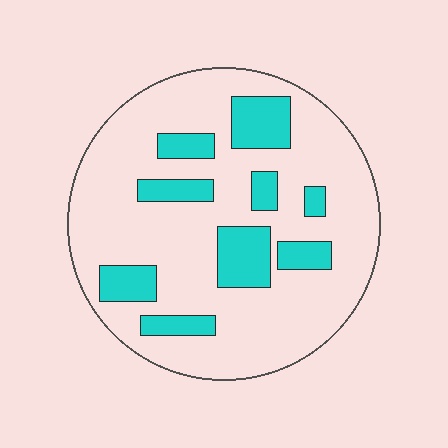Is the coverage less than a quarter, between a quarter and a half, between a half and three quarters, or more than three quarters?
Less than a quarter.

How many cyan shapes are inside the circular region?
9.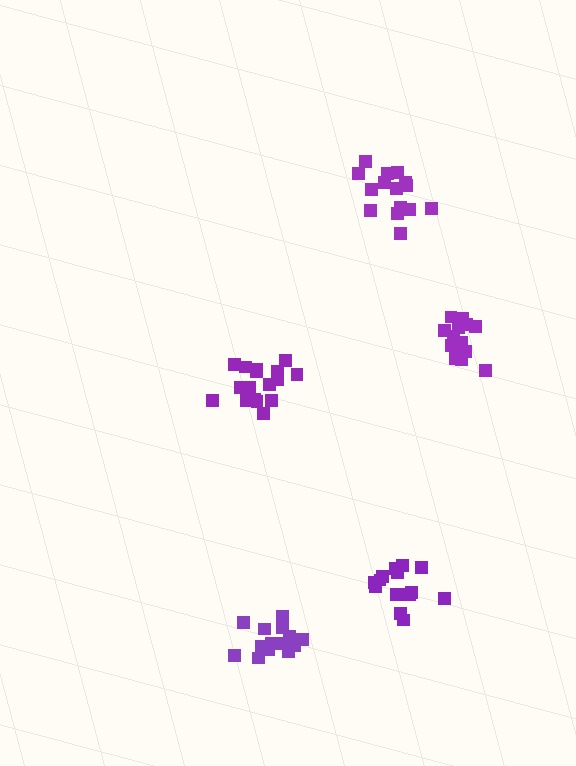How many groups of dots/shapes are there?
There are 5 groups.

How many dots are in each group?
Group 1: 14 dots, Group 2: 15 dots, Group 3: 18 dots, Group 4: 15 dots, Group 5: 15 dots (77 total).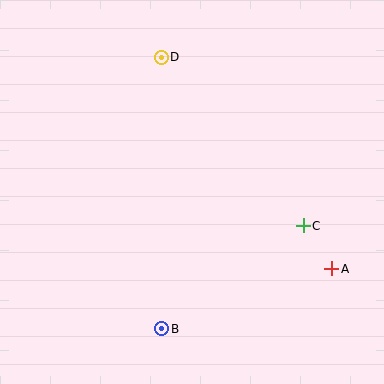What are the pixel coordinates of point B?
Point B is at (162, 329).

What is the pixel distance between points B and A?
The distance between B and A is 180 pixels.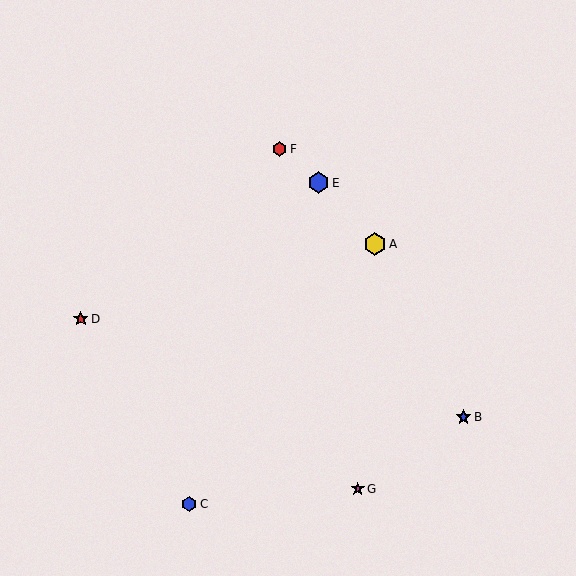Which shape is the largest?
The yellow hexagon (labeled A) is the largest.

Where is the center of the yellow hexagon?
The center of the yellow hexagon is at (375, 244).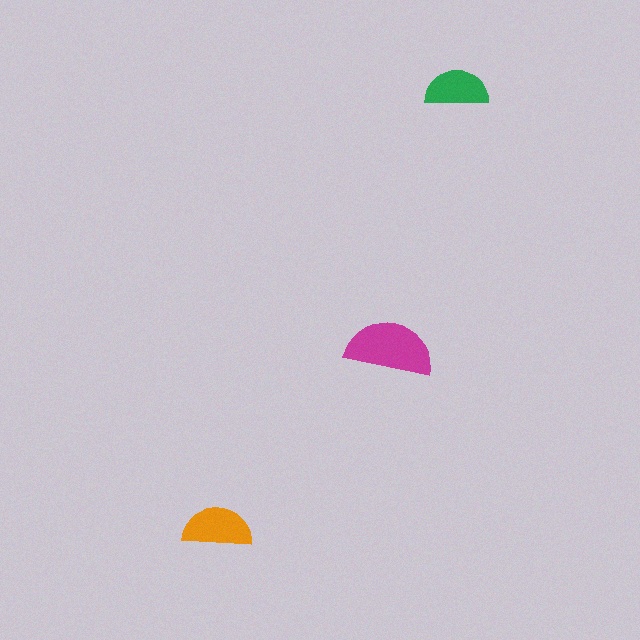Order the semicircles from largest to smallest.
the magenta one, the orange one, the green one.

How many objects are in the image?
There are 3 objects in the image.